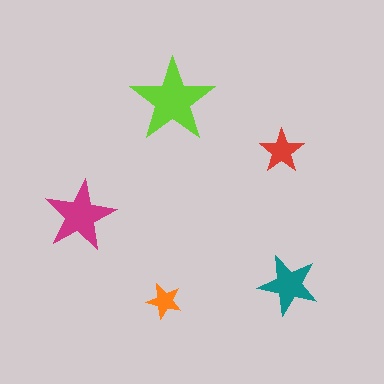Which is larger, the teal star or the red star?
The teal one.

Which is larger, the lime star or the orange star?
The lime one.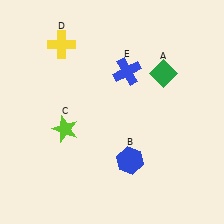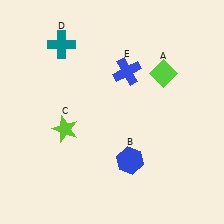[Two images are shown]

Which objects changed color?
A changed from green to lime. D changed from yellow to teal.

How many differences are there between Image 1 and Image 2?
There are 2 differences between the two images.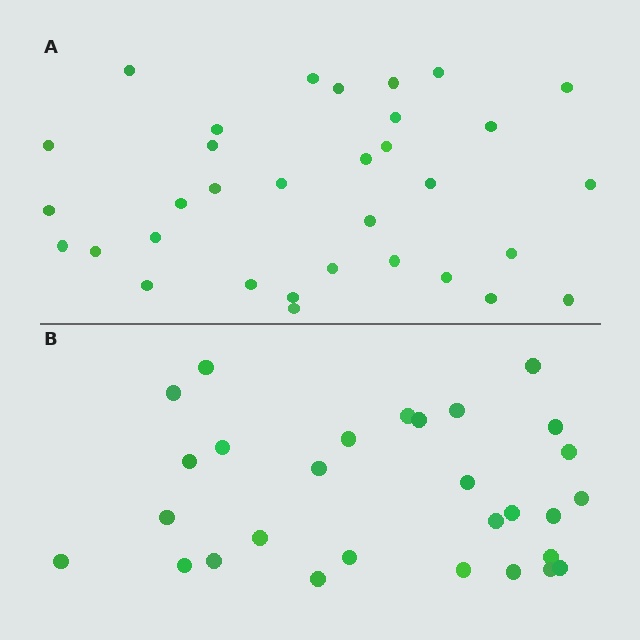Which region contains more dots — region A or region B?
Region A (the top region) has more dots.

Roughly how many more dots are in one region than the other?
Region A has about 4 more dots than region B.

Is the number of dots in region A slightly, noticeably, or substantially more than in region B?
Region A has only slightly more — the two regions are fairly close. The ratio is roughly 1.1 to 1.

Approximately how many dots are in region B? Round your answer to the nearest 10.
About 30 dots. (The exact count is 29, which rounds to 30.)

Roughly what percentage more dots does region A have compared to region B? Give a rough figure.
About 15% more.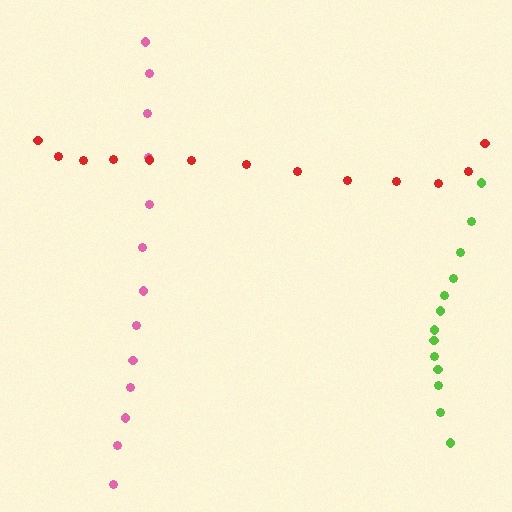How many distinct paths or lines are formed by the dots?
There are 3 distinct paths.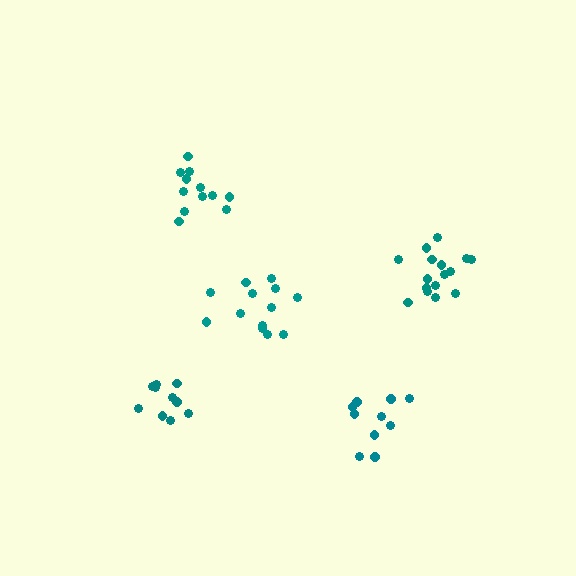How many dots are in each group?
Group 1: 10 dots, Group 2: 13 dots, Group 3: 12 dots, Group 4: 16 dots, Group 5: 10 dots (61 total).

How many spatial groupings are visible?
There are 5 spatial groupings.